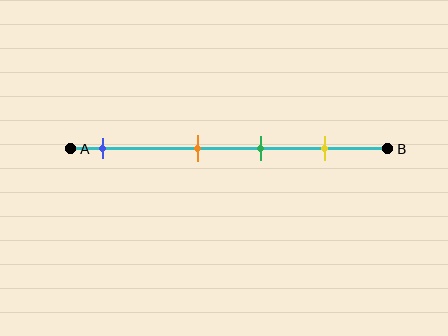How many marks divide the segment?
There are 4 marks dividing the segment.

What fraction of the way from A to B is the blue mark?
The blue mark is approximately 10% (0.1) of the way from A to B.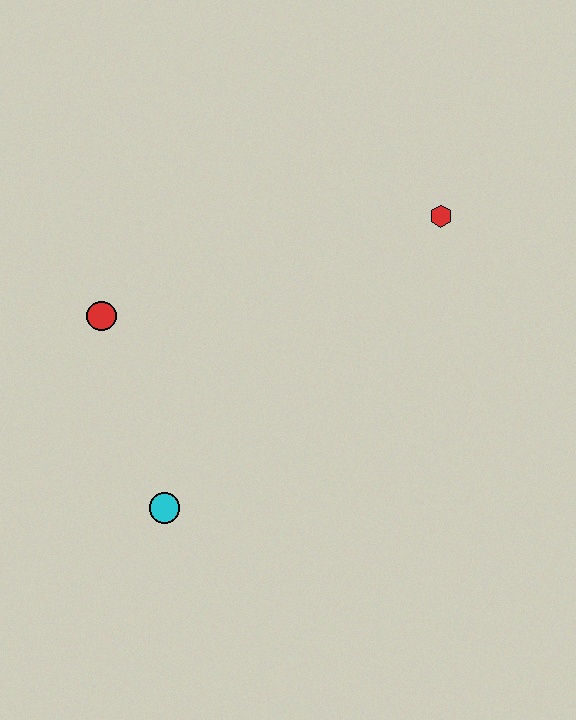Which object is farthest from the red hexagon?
The cyan circle is farthest from the red hexagon.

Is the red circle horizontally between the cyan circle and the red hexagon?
No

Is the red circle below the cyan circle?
No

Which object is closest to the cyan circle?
The red circle is closest to the cyan circle.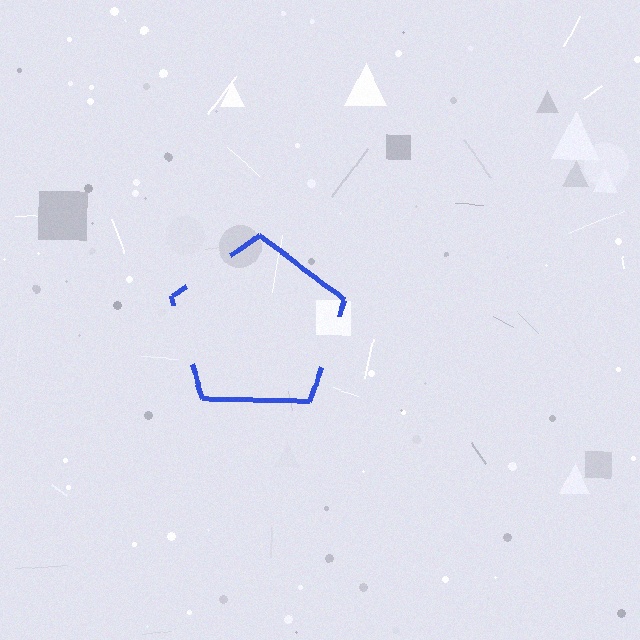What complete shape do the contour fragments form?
The contour fragments form a pentagon.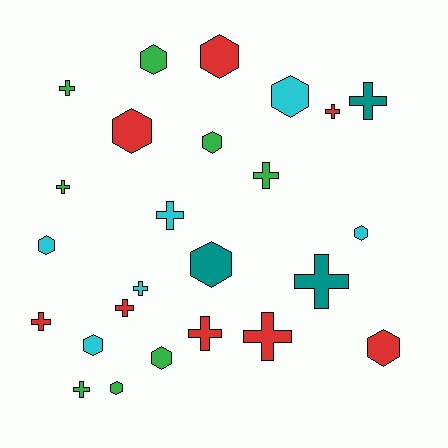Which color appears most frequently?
Green, with 8 objects.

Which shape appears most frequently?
Cross, with 13 objects.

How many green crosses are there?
There are 4 green crosses.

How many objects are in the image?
There are 25 objects.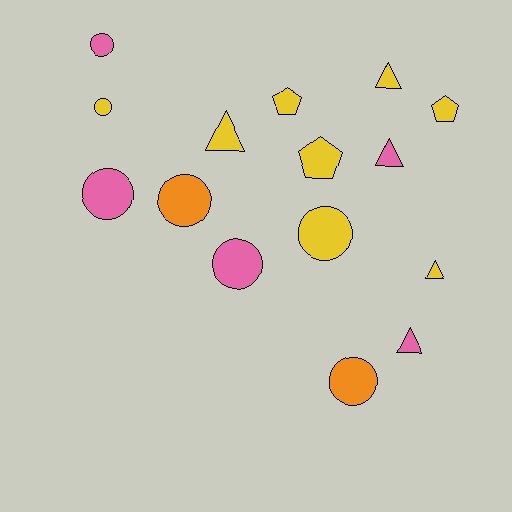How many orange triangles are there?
There are no orange triangles.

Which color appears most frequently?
Yellow, with 8 objects.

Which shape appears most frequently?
Circle, with 7 objects.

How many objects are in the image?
There are 15 objects.